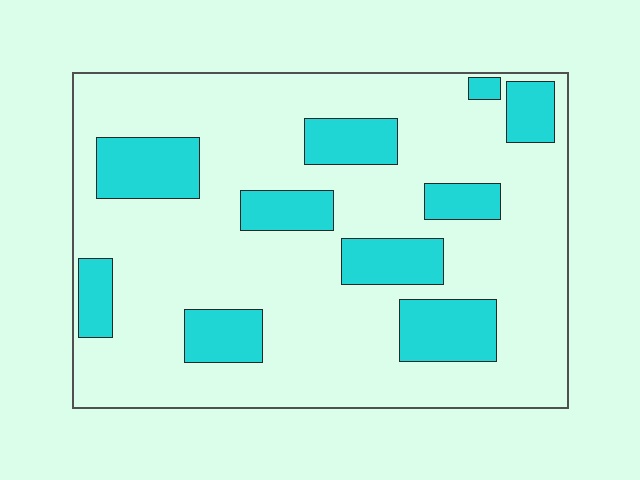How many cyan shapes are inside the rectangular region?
10.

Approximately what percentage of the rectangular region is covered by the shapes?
Approximately 25%.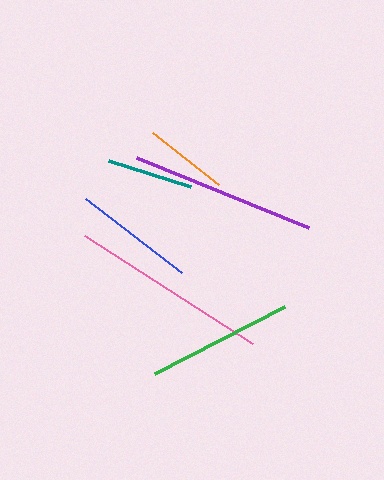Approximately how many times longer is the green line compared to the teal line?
The green line is approximately 1.7 times the length of the teal line.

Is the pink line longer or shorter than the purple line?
The pink line is longer than the purple line.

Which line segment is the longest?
The pink line is the longest at approximately 199 pixels.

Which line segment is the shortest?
The orange line is the shortest at approximately 84 pixels.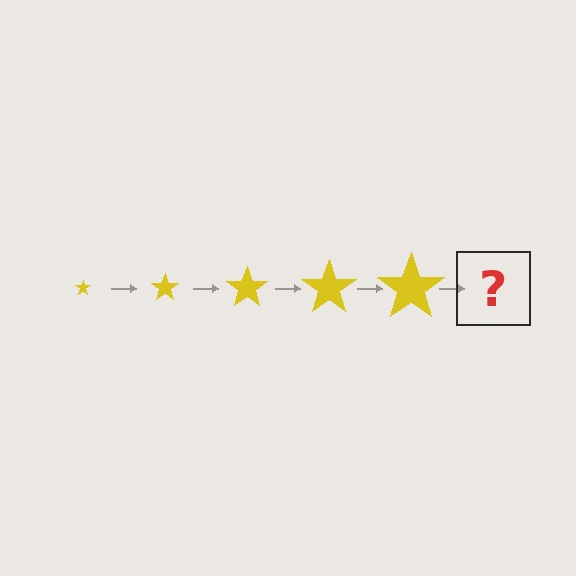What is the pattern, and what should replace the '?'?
The pattern is that the star gets progressively larger each step. The '?' should be a yellow star, larger than the previous one.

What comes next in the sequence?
The next element should be a yellow star, larger than the previous one.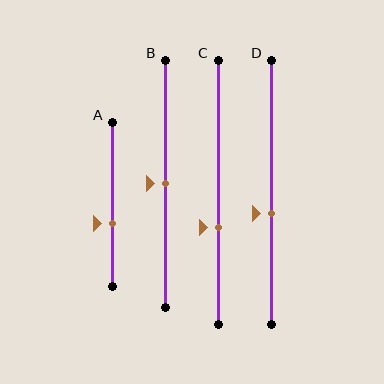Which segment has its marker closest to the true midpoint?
Segment B has its marker closest to the true midpoint.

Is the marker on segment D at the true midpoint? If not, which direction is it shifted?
No, the marker on segment D is shifted downward by about 8% of the segment length.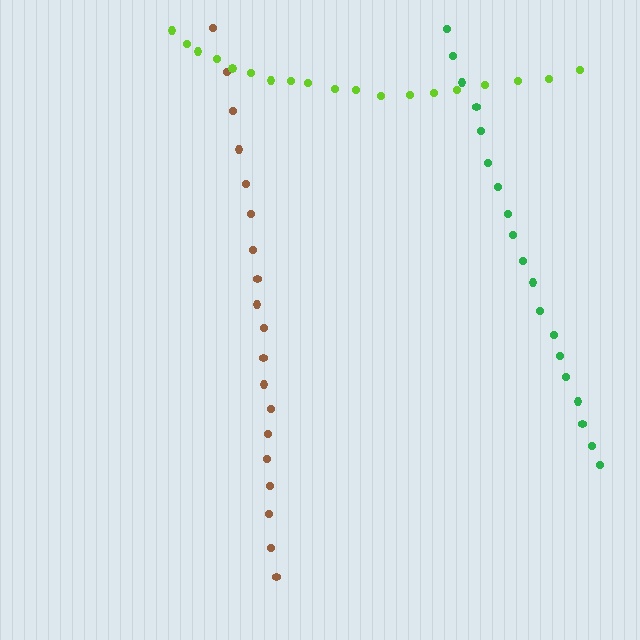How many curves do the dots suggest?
There are 3 distinct paths.